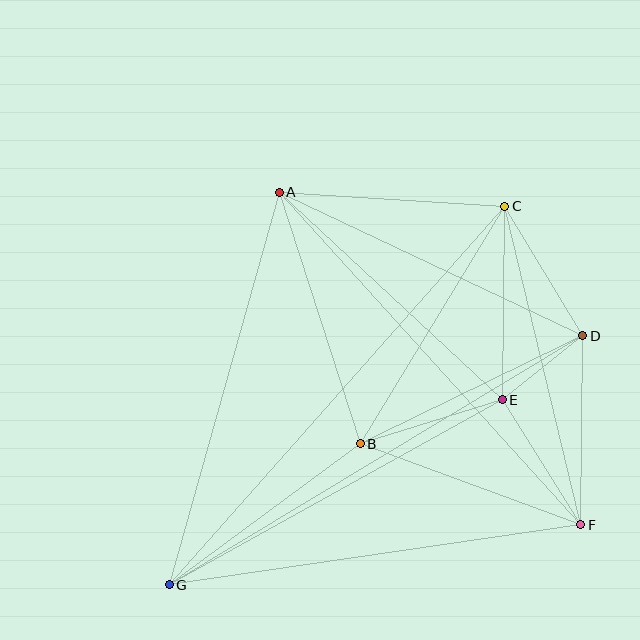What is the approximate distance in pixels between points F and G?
The distance between F and G is approximately 416 pixels.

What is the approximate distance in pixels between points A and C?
The distance between A and C is approximately 226 pixels.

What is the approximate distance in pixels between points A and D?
The distance between A and D is approximately 335 pixels.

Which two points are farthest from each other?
Points C and G are farthest from each other.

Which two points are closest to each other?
Points D and E are closest to each other.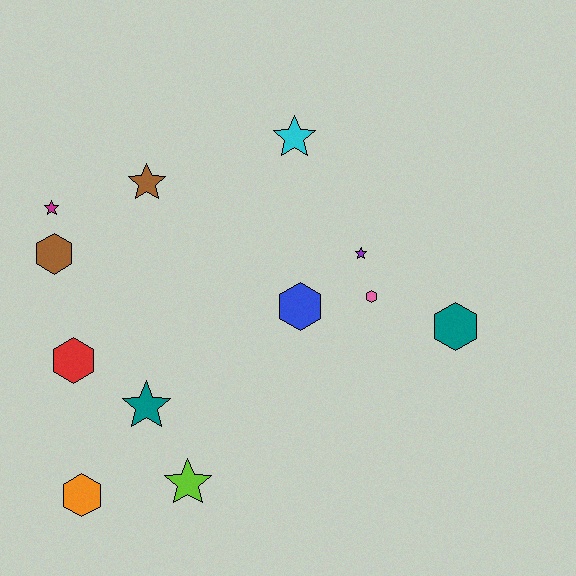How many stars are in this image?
There are 6 stars.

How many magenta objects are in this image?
There is 1 magenta object.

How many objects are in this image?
There are 12 objects.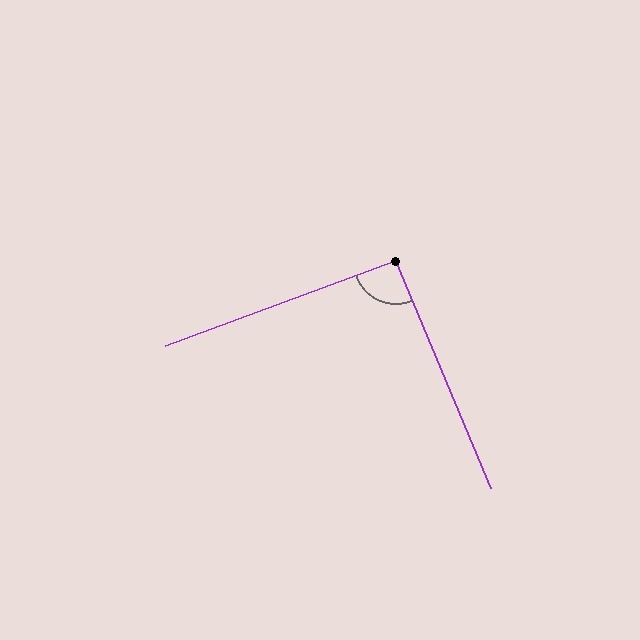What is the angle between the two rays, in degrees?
Approximately 92 degrees.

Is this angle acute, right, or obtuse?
It is approximately a right angle.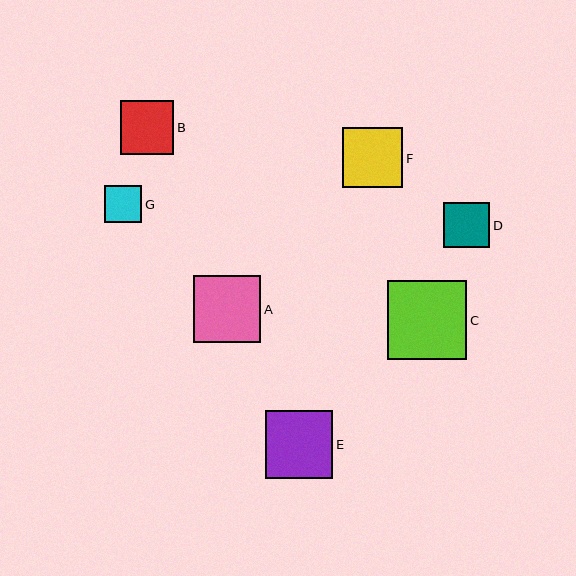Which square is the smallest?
Square G is the smallest with a size of approximately 37 pixels.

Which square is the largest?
Square C is the largest with a size of approximately 79 pixels.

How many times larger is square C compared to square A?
Square C is approximately 1.2 times the size of square A.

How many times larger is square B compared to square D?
Square B is approximately 1.2 times the size of square D.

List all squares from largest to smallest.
From largest to smallest: C, A, E, F, B, D, G.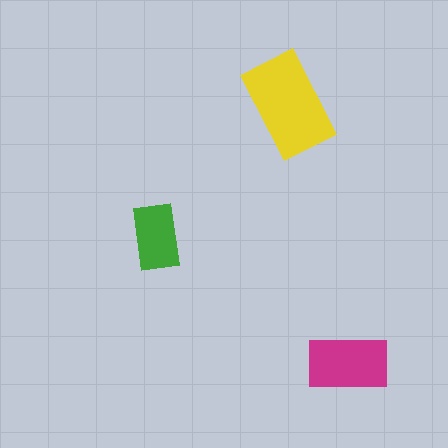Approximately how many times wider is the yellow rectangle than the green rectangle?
About 1.5 times wider.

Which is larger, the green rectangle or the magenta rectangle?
The magenta one.